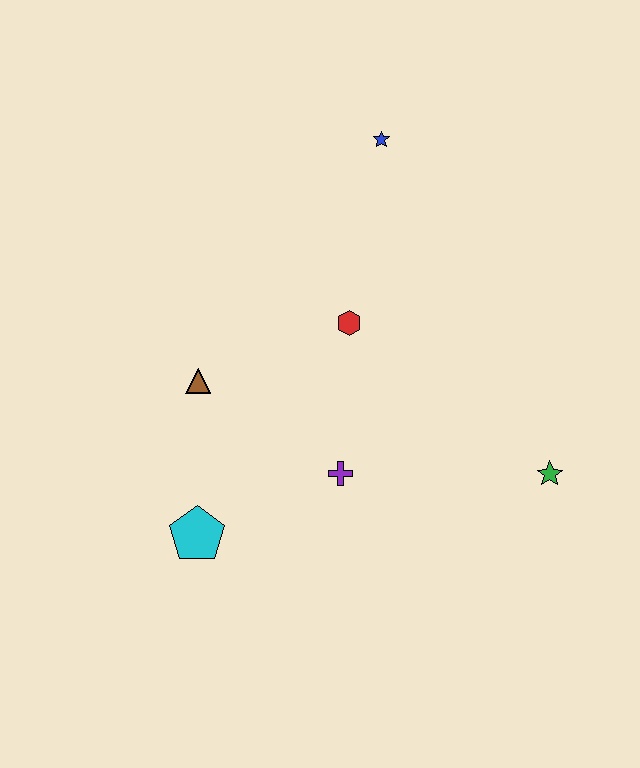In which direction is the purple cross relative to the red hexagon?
The purple cross is below the red hexagon.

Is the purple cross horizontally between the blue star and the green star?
No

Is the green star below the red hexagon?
Yes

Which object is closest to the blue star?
The red hexagon is closest to the blue star.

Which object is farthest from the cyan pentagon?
The blue star is farthest from the cyan pentagon.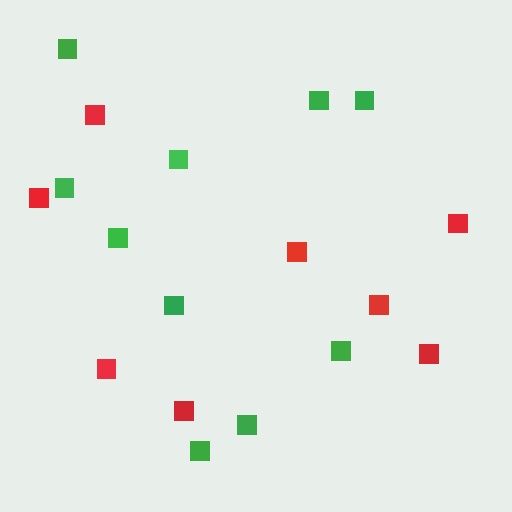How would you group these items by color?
There are 2 groups: one group of red squares (8) and one group of green squares (10).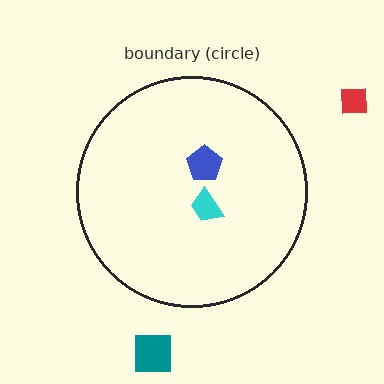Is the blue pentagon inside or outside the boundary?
Inside.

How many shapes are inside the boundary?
2 inside, 2 outside.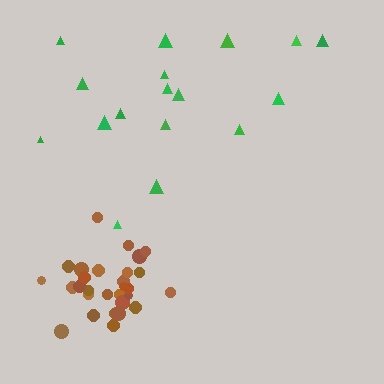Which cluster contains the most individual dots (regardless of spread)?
Brown (29).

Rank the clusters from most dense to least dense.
brown, green.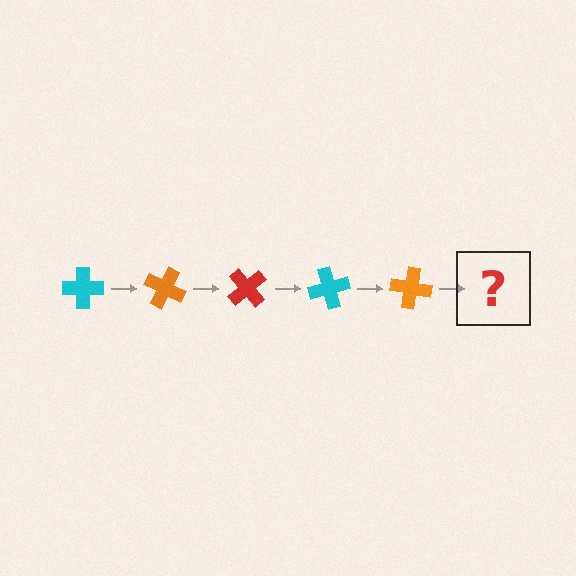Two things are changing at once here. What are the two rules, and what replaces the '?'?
The two rules are that it rotates 25 degrees each step and the color cycles through cyan, orange, and red. The '?' should be a red cross, rotated 125 degrees from the start.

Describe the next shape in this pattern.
It should be a red cross, rotated 125 degrees from the start.